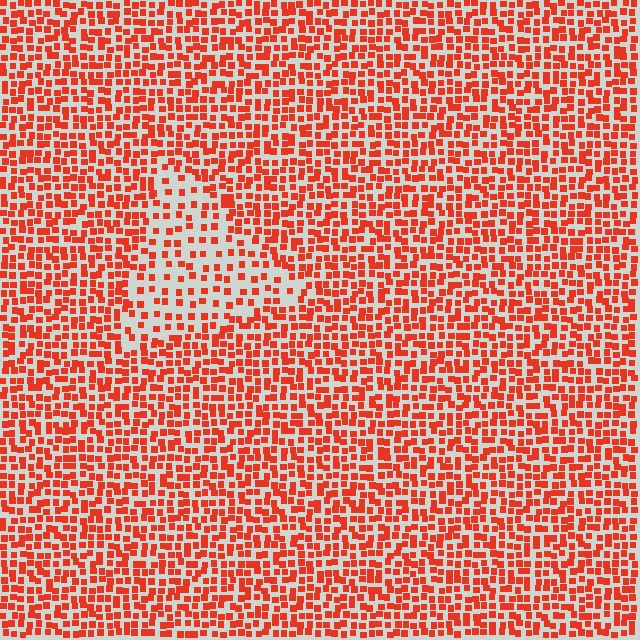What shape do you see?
I see a triangle.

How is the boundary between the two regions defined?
The boundary is defined by a change in element density (approximately 2.0x ratio). All elements are the same color, size, and shape.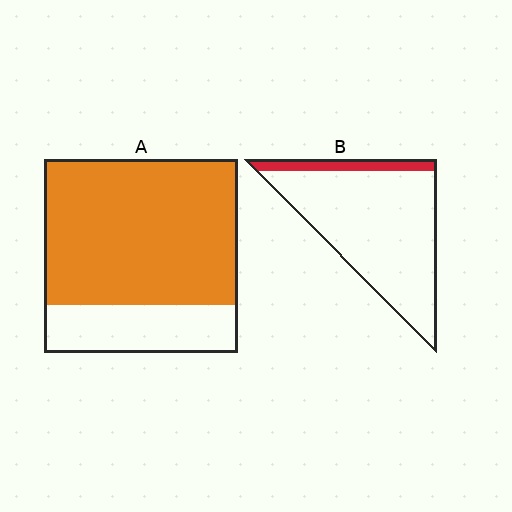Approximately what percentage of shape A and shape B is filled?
A is approximately 75% and B is approximately 10%.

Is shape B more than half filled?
No.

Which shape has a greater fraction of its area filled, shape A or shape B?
Shape A.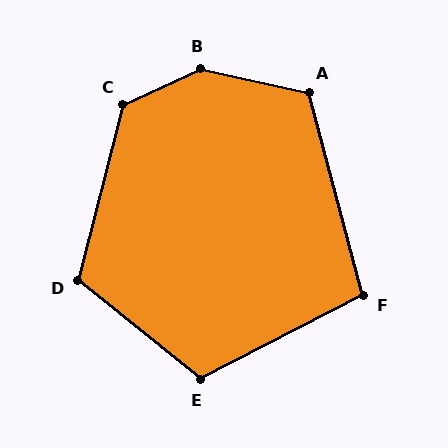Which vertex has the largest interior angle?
B, at approximately 143 degrees.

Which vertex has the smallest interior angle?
F, at approximately 102 degrees.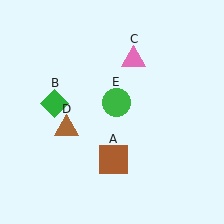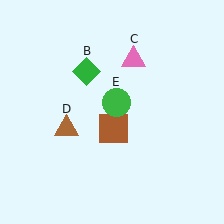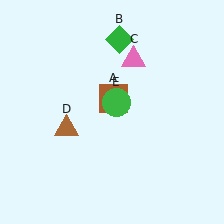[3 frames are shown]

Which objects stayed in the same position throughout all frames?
Pink triangle (object C) and brown triangle (object D) and green circle (object E) remained stationary.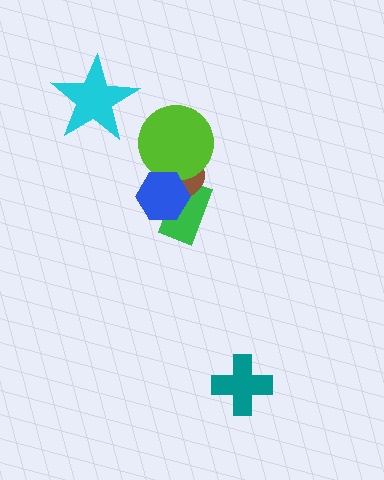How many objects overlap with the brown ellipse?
3 objects overlap with the brown ellipse.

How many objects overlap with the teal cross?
0 objects overlap with the teal cross.